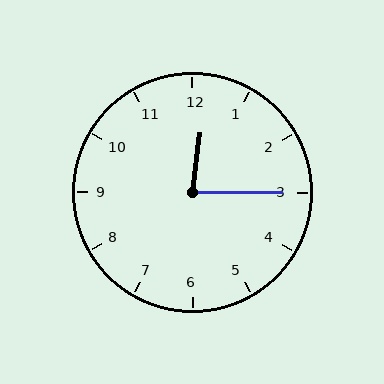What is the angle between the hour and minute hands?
Approximately 82 degrees.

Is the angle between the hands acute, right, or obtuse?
It is acute.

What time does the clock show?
12:15.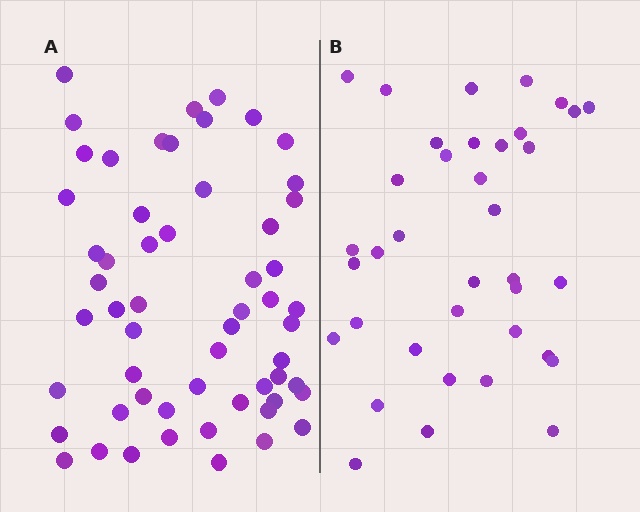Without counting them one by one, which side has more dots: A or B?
Region A (the left region) has more dots.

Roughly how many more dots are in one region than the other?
Region A has approximately 20 more dots than region B.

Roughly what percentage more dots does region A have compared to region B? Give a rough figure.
About 55% more.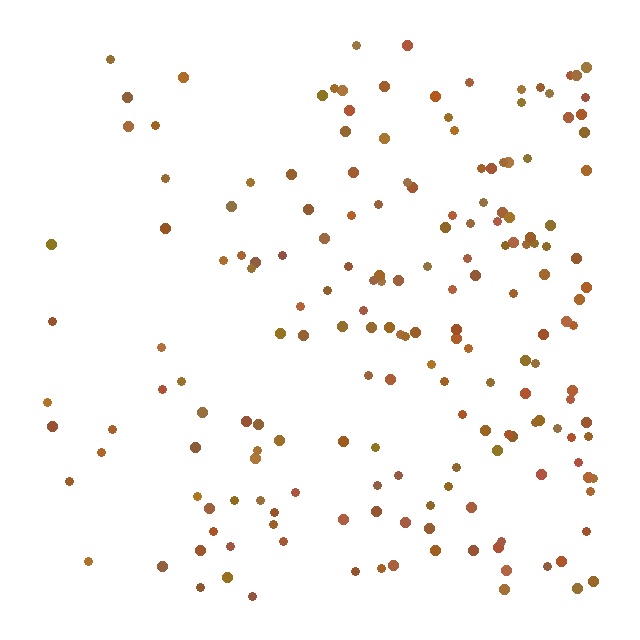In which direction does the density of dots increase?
From left to right, with the right side densest.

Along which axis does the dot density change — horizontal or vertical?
Horizontal.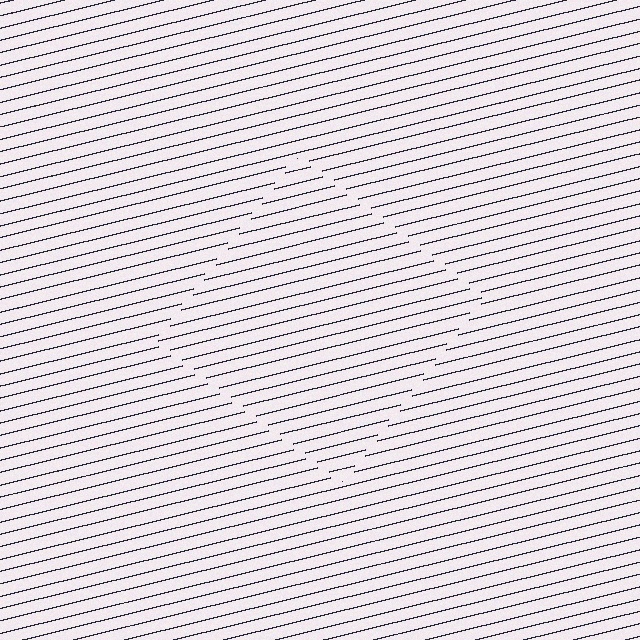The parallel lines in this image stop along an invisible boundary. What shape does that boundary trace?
An illusory square. The interior of the shape contains the same grating, shifted by half a period — the contour is defined by the phase discontinuity where line-ends from the inner and outer gratings abut.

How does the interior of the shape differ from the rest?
The interior of the shape contains the same grating, shifted by half a period — the contour is defined by the phase discontinuity where line-ends from the inner and outer gratings abut.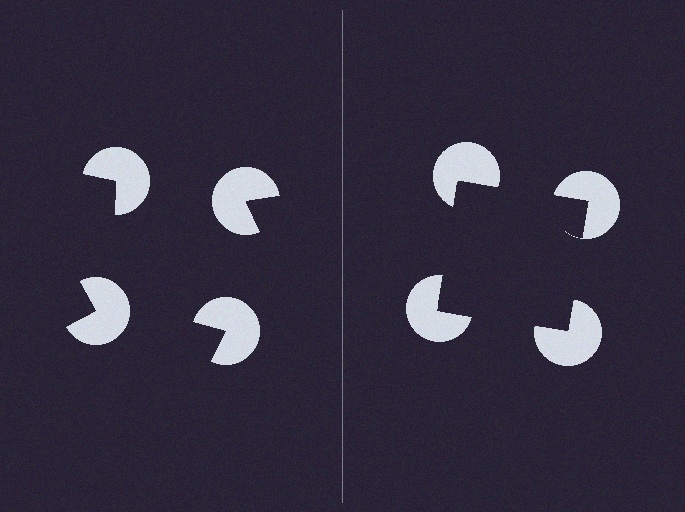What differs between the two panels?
The pac-man discs are positioned identically on both sides; only the wedge orientations differ. On the right they align to a square; on the left they are misaligned.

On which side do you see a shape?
An illusory square appears on the right side. On the left side the wedge cuts are rotated, so no coherent shape forms.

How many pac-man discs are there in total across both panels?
8 — 4 on each side.